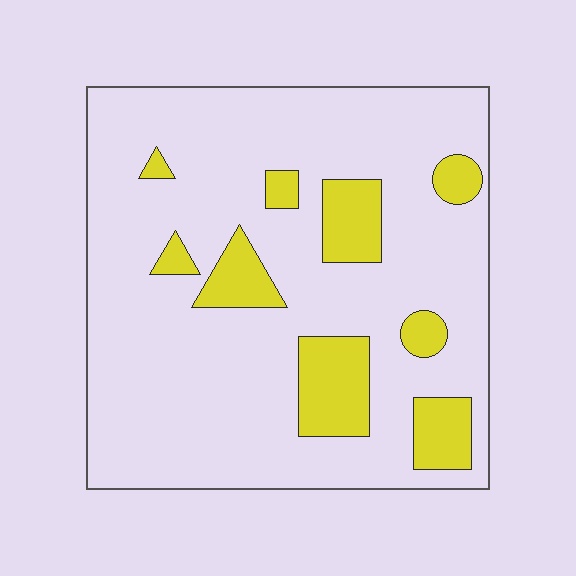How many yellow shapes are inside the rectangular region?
9.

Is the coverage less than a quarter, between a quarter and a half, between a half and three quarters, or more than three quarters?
Less than a quarter.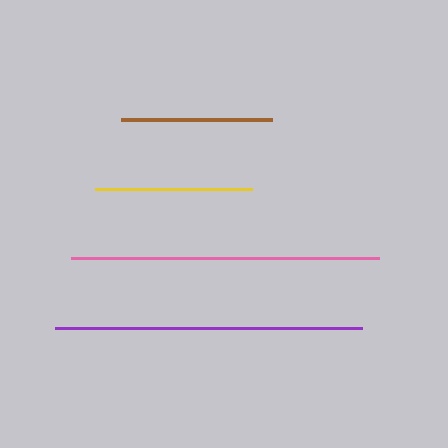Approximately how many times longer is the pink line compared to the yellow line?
The pink line is approximately 2.0 times the length of the yellow line.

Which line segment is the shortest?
The brown line is the shortest at approximately 151 pixels.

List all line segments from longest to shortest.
From longest to shortest: pink, purple, yellow, brown.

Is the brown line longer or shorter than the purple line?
The purple line is longer than the brown line.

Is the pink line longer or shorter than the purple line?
The pink line is longer than the purple line.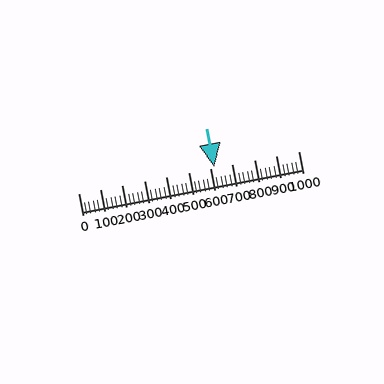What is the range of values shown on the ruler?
The ruler shows values from 0 to 1000.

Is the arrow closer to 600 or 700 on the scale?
The arrow is closer to 600.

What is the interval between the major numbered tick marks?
The major tick marks are spaced 100 units apart.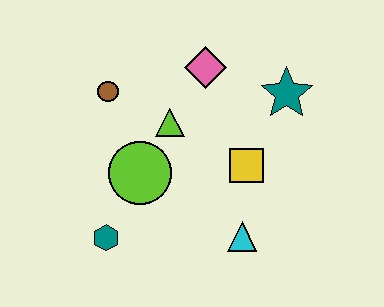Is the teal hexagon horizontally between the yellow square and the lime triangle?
No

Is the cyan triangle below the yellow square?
Yes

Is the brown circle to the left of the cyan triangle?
Yes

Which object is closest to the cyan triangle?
The yellow square is closest to the cyan triangle.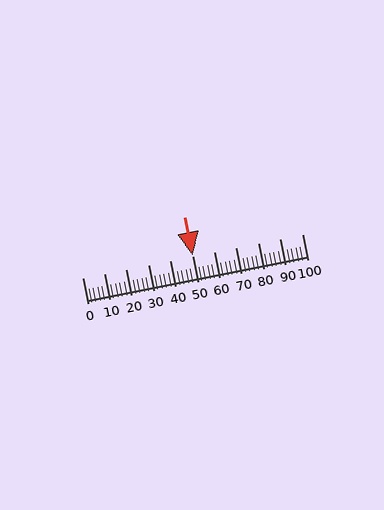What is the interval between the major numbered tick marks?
The major tick marks are spaced 10 units apart.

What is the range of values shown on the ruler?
The ruler shows values from 0 to 100.